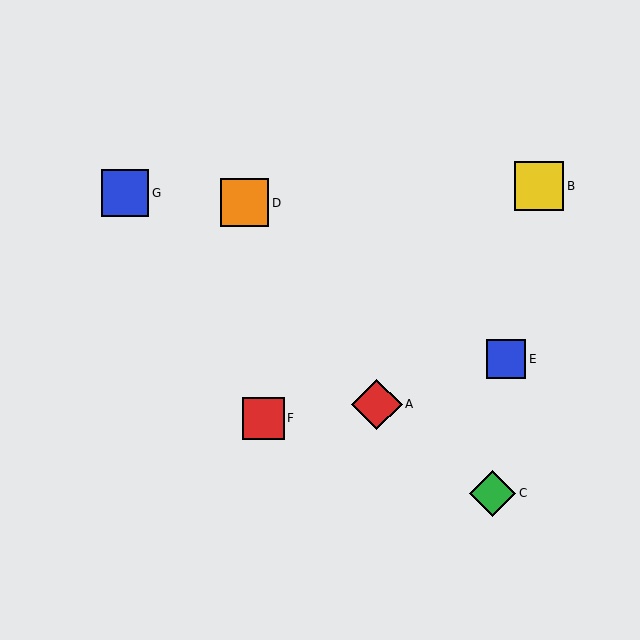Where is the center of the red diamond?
The center of the red diamond is at (377, 404).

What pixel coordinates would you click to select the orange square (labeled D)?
Click at (244, 203) to select the orange square D.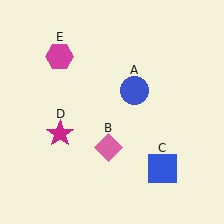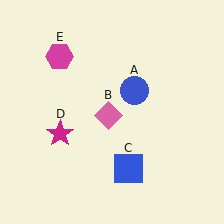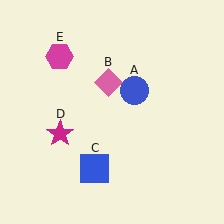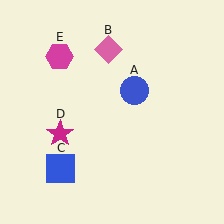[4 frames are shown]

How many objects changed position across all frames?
2 objects changed position: pink diamond (object B), blue square (object C).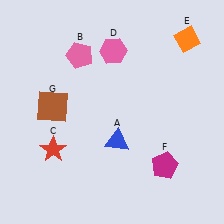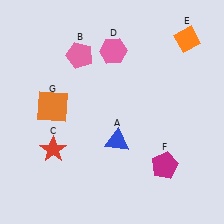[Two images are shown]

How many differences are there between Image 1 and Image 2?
There is 1 difference between the two images.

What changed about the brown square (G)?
In Image 1, G is brown. In Image 2, it changed to orange.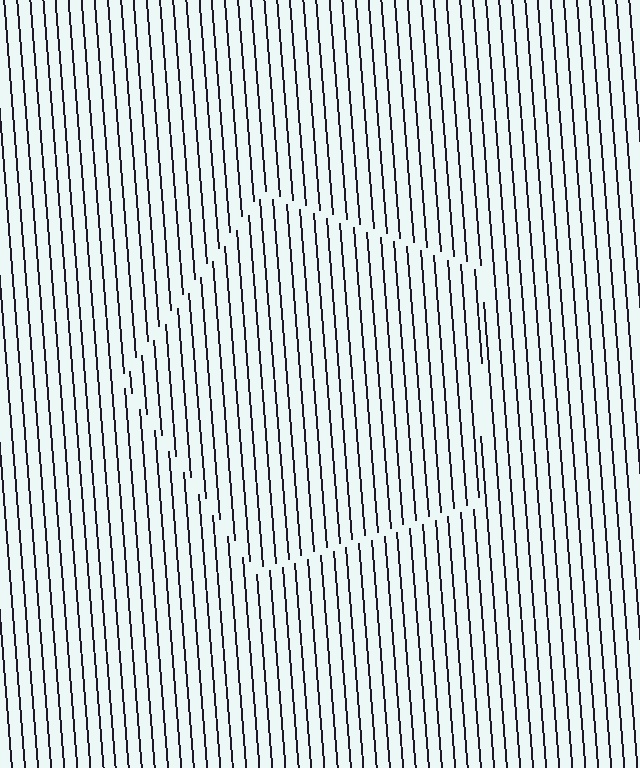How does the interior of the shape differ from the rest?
The interior of the shape contains the same grating, shifted by half a period — the contour is defined by the phase discontinuity where line-ends from the inner and outer gratings abut.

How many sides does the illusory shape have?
5 sides — the line-ends trace a pentagon.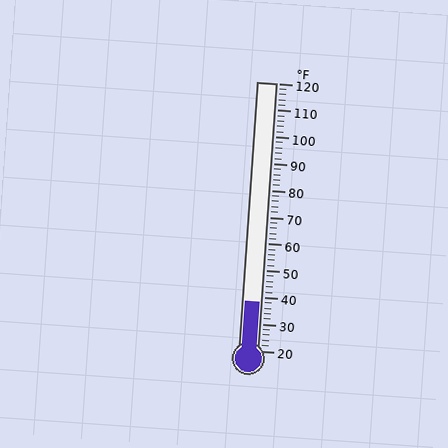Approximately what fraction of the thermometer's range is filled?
The thermometer is filled to approximately 20% of its range.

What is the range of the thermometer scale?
The thermometer scale ranges from 20°F to 120°F.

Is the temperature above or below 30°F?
The temperature is above 30°F.